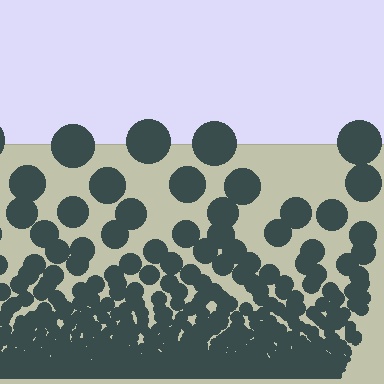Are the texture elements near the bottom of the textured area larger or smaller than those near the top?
Smaller. The gradient is inverted — elements near the bottom are smaller and denser.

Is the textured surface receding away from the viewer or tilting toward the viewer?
The surface appears to tilt toward the viewer. Texture elements get larger and sparser toward the top.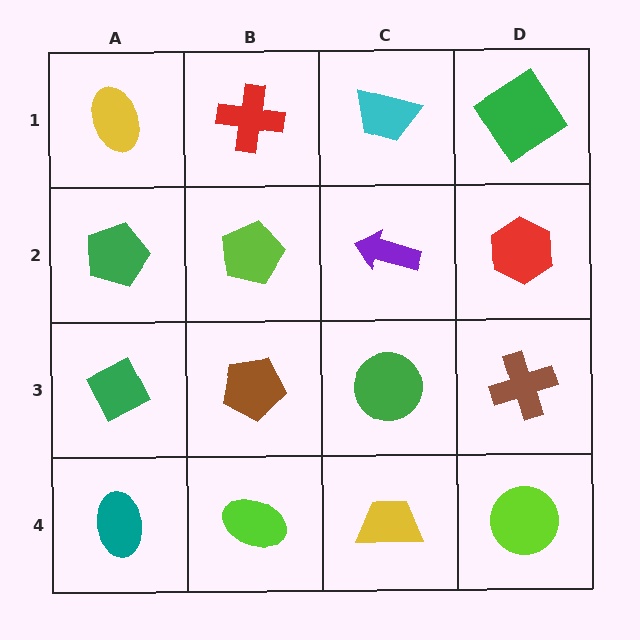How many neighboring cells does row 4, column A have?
2.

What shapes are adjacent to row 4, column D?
A brown cross (row 3, column D), a yellow trapezoid (row 4, column C).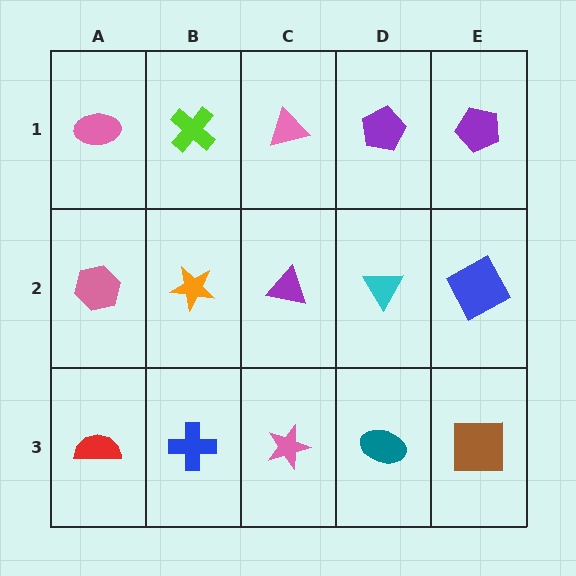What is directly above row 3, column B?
An orange star.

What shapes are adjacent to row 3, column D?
A cyan triangle (row 2, column D), a pink star (row 3, column C), a brown square (row 3, column E).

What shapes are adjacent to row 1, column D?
A cyan triangle (row 2, column D), a pink triangle (row 1, column C), a purple pentagon (row 1, column E).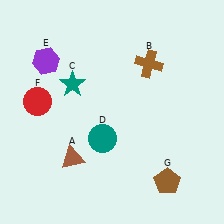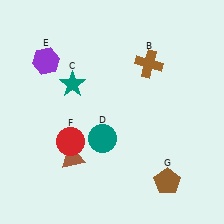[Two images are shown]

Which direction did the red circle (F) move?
The red circle (F) moved down.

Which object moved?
The red circle (F) moved down.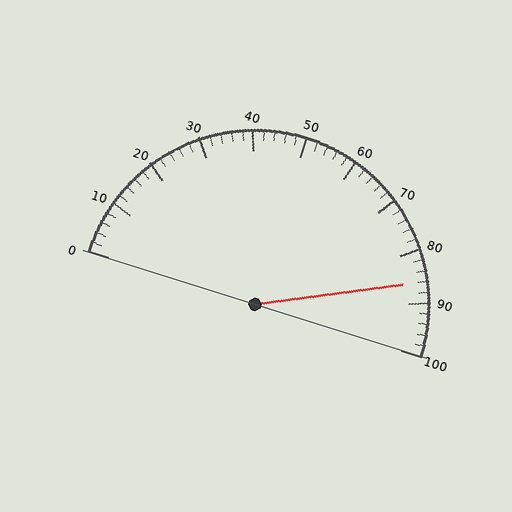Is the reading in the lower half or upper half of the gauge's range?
The reading is in the upper half of the range (0 to 100).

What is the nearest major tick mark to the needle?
The nearest major tick mark is 90.